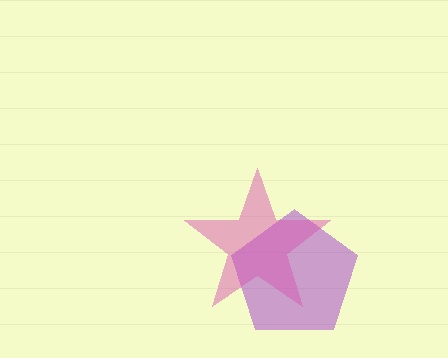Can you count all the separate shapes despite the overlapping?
Yes, there are 2 separate shapes.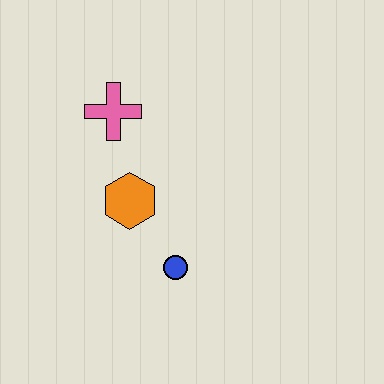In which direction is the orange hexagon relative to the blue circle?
The orange hexagon is above the blue circle.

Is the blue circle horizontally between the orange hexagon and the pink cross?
No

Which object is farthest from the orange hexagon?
The pink cross is farthest from the orange hexagon.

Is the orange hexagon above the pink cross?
No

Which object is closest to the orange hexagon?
The blue circle is closest to the orange hexagon.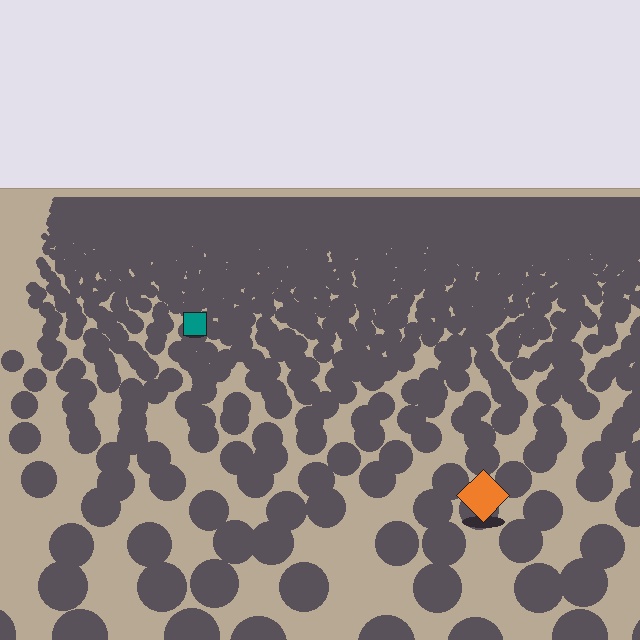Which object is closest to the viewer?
The orange diamond is closest. The texture marks near it are larger and more spread out.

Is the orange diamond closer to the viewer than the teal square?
Yes. The orange diamond is closer — you can tell from the texture gradient: the ground texture is coarser near it.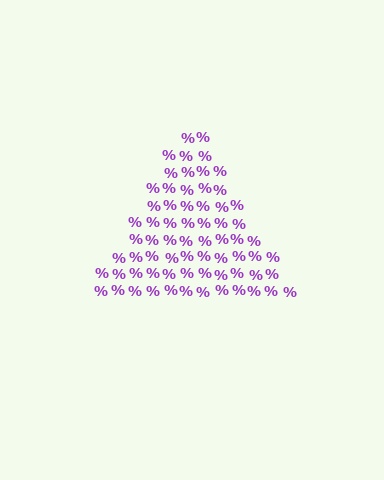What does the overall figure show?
The overall figure shows a triangle.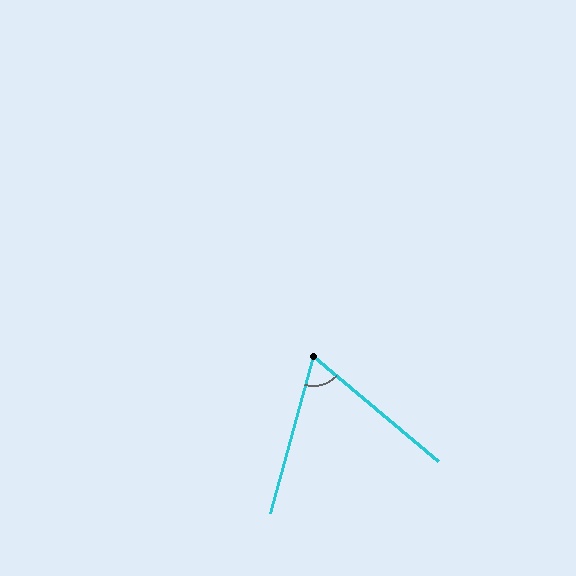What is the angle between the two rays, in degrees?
Approximately 65 degrees.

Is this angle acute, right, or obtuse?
It is acute.